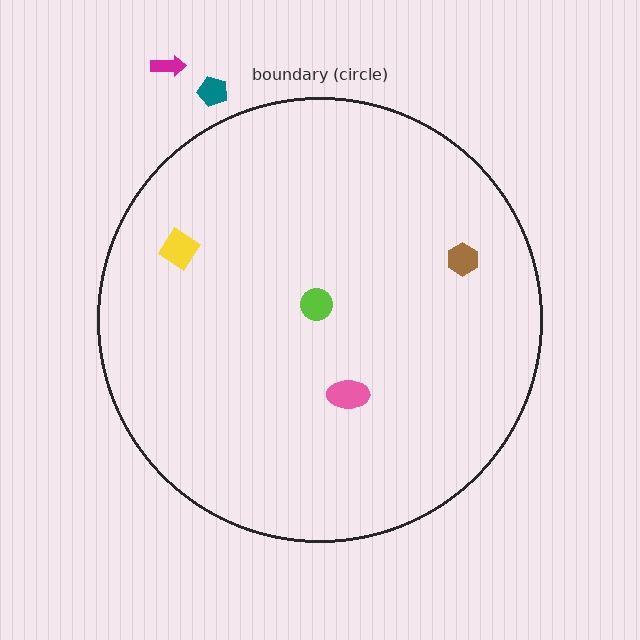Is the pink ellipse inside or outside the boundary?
Inside.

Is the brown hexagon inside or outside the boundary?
Inside.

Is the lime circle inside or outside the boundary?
Inside.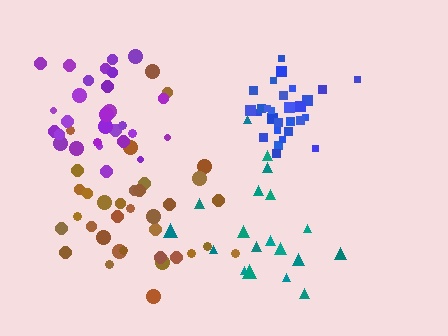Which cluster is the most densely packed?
Blue.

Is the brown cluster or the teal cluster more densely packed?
Brown.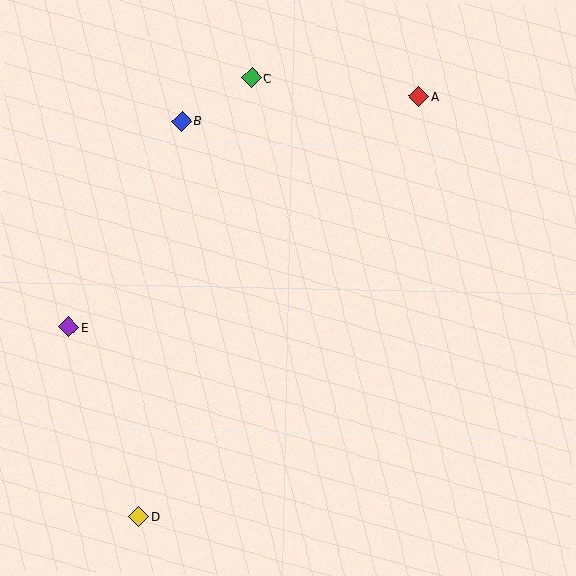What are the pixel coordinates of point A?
Point A is at (419, 97).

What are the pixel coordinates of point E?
Point E is at (69, 327).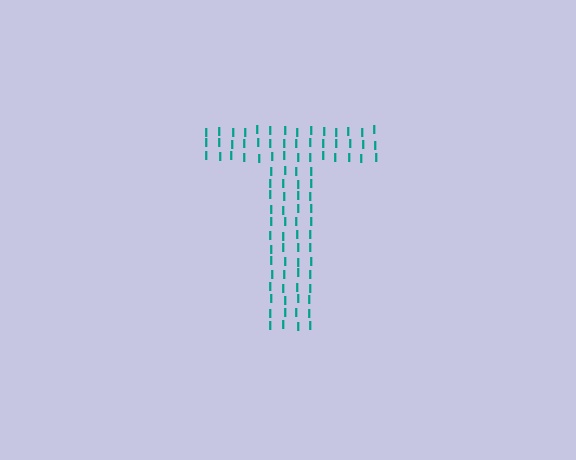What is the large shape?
The large shape is the letter T.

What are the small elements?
The small elements are letter I's.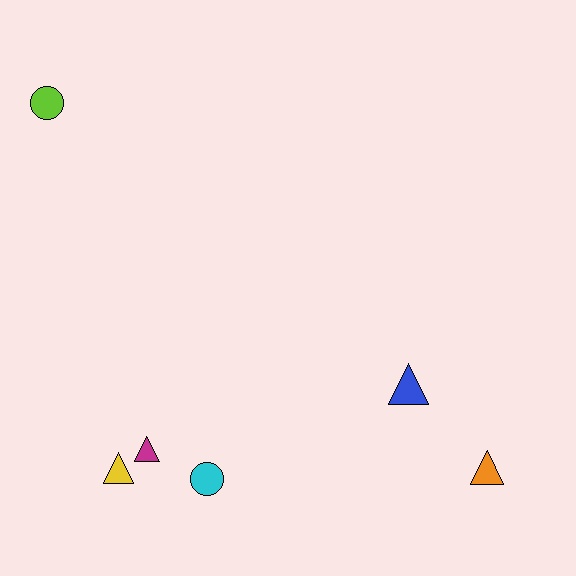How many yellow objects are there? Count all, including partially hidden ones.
There is 1 yellow object.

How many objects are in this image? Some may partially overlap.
There are 6 objects.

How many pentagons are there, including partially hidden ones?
There are no pentagons.